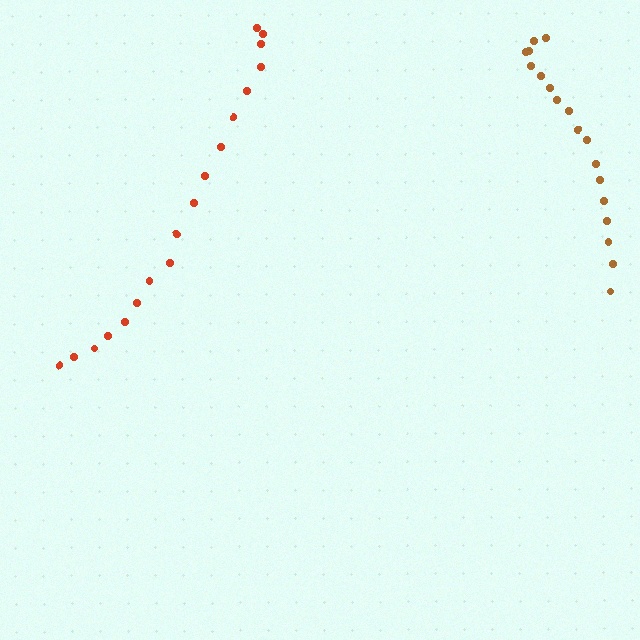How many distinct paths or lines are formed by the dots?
There are 2 distinct paths.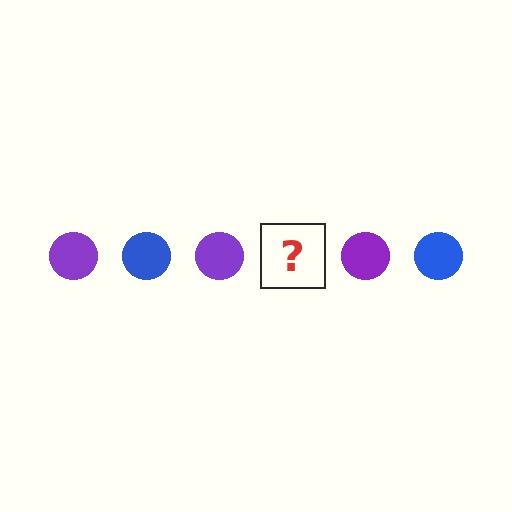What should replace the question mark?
The question mark should be replaced with a blue circle.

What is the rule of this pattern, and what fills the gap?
The rule is that the pattern cycles through purple, blue circles. The gap should be filled with a blue circle.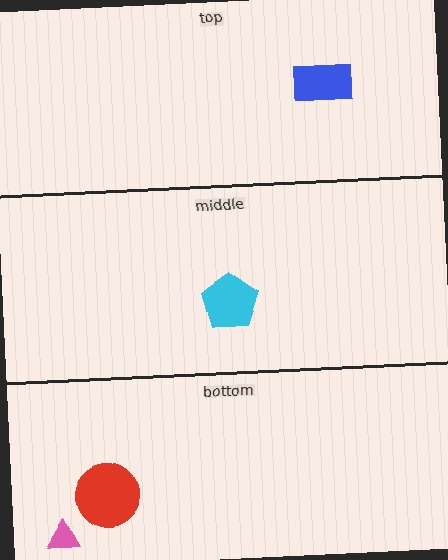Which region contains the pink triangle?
The bottom region.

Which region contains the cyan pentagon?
The middle region.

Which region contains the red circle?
The bottom region.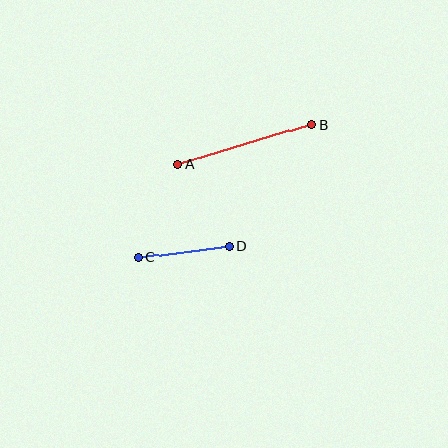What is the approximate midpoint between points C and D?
The midpoint is at approximately (184, 252) pixels.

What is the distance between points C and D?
The distance is approximately 92 pixels.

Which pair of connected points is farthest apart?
Points A and B are farthest apart.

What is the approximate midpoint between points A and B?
The midpoint is at approximately (245, 144) pixels.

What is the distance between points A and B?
The distance is approximately 139 pixels.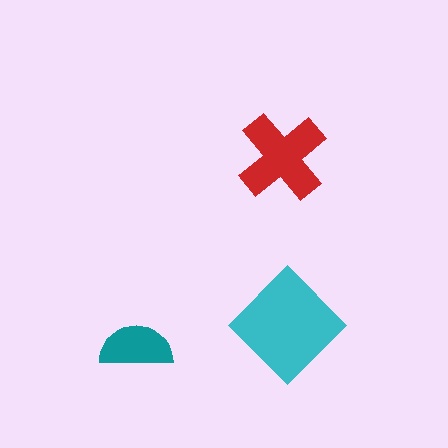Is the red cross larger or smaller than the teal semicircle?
Larger.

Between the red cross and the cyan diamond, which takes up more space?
The cyan diamond.